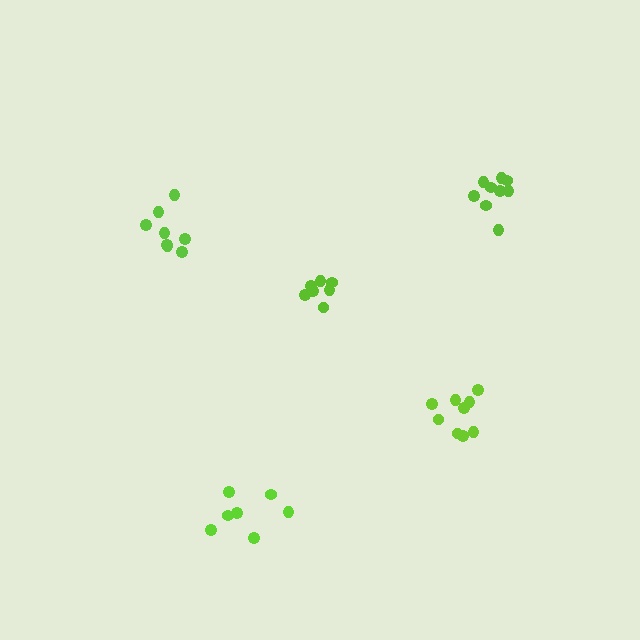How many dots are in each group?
Group 1: 7 dots, Group 2: 7 dots, Group 3: 8 dots, Group 4: 9 dots, Group 5: 9 dots (40 total).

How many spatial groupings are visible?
There are 5 spatial groupings.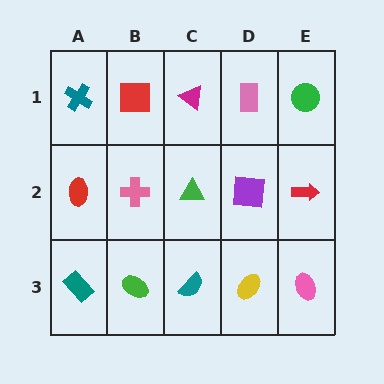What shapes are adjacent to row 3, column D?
A purple square (row 2, column D), a teal semicircle (row 3, column C), a pink ellipse (row 3, column E).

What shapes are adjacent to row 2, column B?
A red square (row 1, column B), a green ellipse (row 3, column B), a red ellipse (row 2, column A), a green triangle (row 2, column C).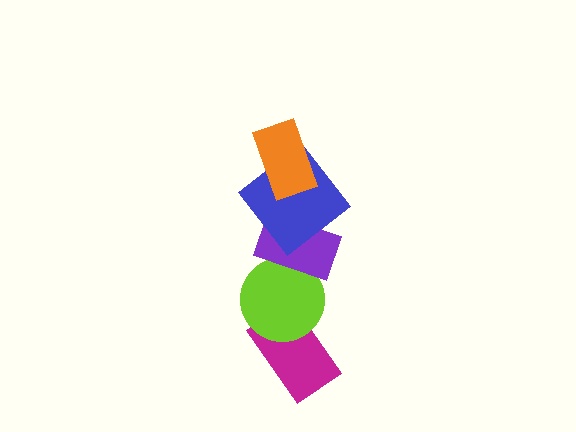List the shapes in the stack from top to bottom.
From top to bottom: the orange rectangle, the blue diamond, the purple rectangle, the lime circle, the magenta rectangle.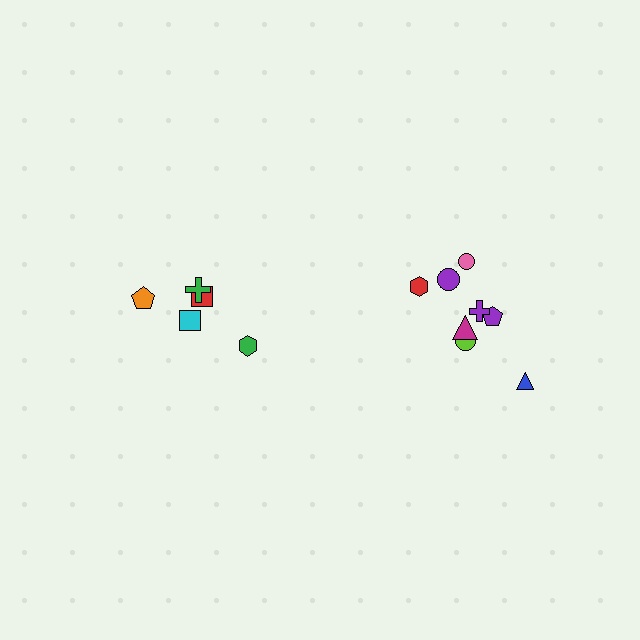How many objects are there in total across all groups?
There are 13 objects.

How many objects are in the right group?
There are 8 objects.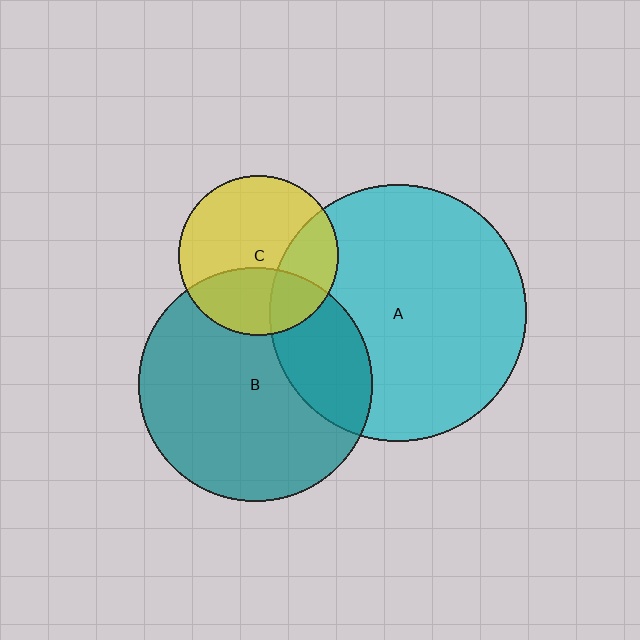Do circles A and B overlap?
Yes.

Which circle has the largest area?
Circle A (cyan).